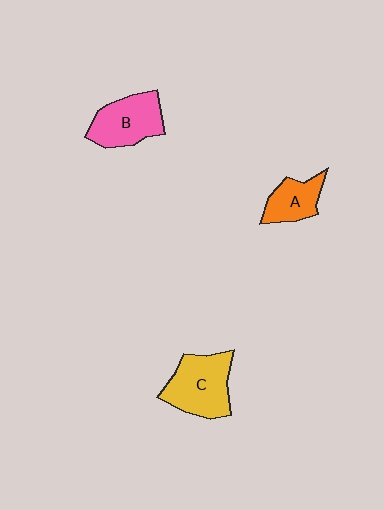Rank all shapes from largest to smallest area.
From largest to smallest: C (yellow), B (pink), A (orange).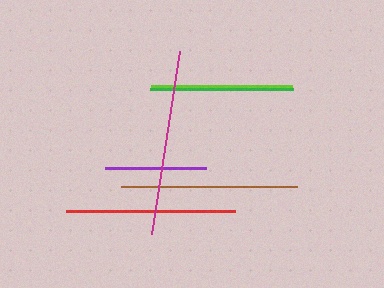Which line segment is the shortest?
The purple line is the shortest at approximately 102 pixels.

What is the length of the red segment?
The red segment is approximately 169 pixels long.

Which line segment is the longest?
The magenta line is the longest at approximately 185 pixels.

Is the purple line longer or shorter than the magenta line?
The magenta line is longer than the purple line.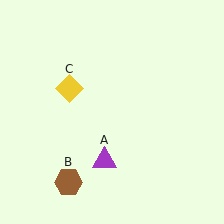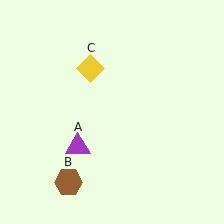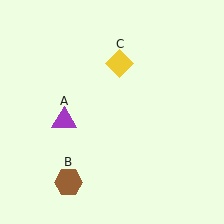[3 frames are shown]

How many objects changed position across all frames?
2 objects changed position: purple triangle (object A), yellow diamond (object C).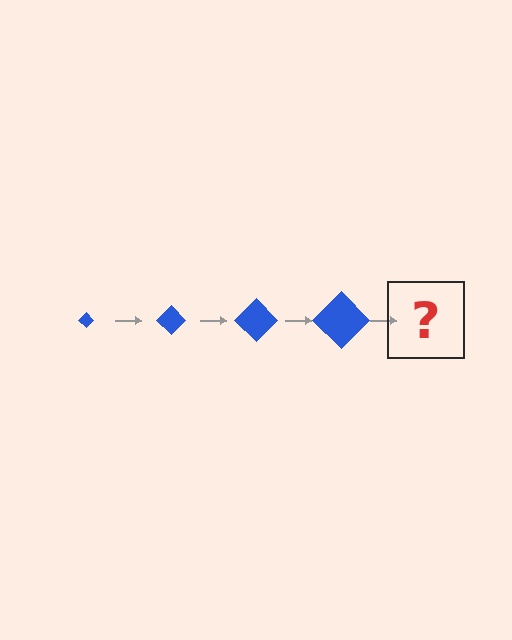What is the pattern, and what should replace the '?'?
The pattern is that the diamond gets progressively larger each step. The '?' should be a blue diamond, larger than the previous one.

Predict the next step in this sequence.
The next step is a blue diamond, larger than the previous one.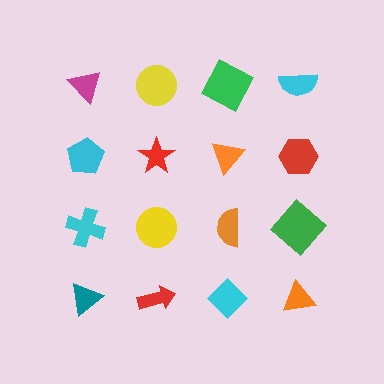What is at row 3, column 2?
A yellow circle.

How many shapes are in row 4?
4 shapes.